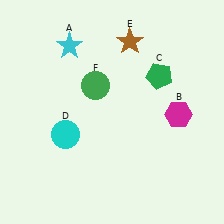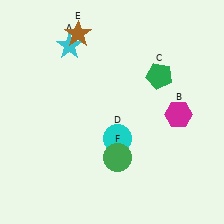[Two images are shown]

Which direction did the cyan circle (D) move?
The cyan circle (D) moved right.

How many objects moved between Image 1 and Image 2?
3 objects moved between the two images.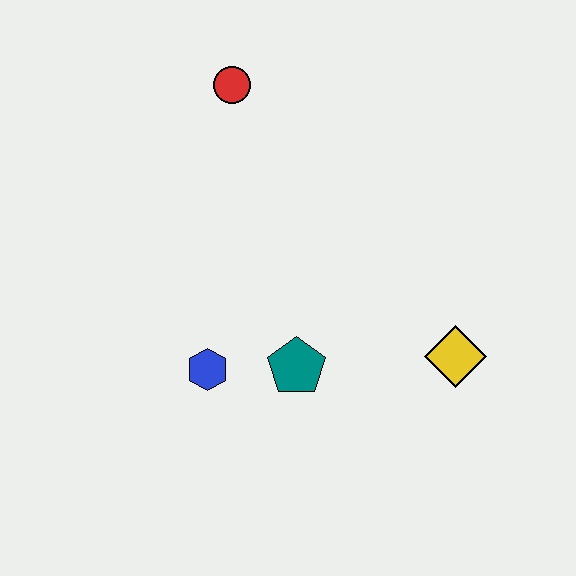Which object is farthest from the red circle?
The yellow diamond is farthest from the red circle.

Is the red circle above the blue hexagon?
Yes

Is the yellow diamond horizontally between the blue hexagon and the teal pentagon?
No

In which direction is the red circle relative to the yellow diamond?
The red circle is above the yellow diamond.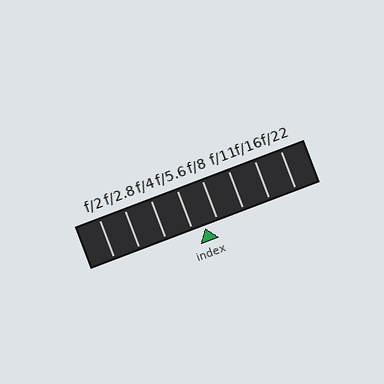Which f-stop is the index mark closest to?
The index mark is closest to f/5.6.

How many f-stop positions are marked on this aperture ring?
There are 8 f-stop positions marked.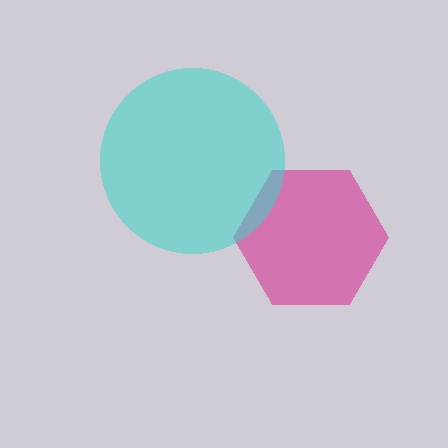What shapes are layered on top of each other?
The layered shapes are: a magenta hexagon, a cyan circle.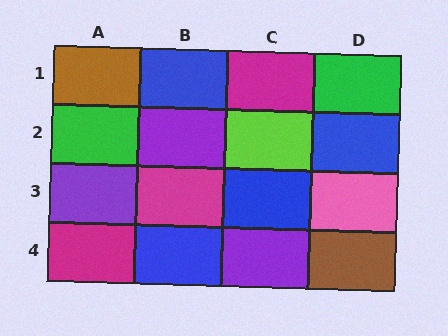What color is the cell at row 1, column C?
Magenta.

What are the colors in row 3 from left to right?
Purple, magenta, blue, pink.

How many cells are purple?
3 cells are purple.